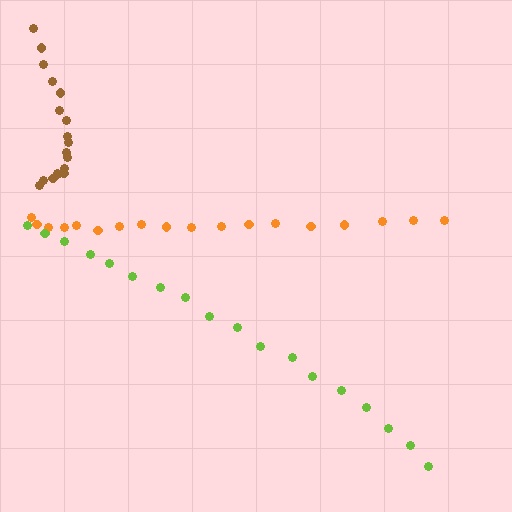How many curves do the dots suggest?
There are 3 distinct paths.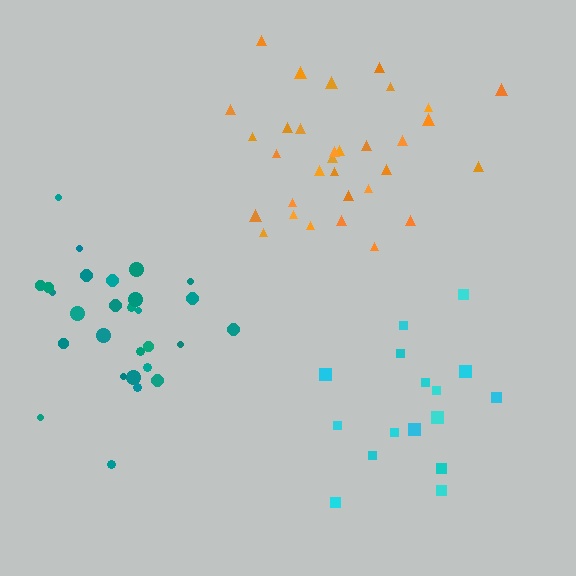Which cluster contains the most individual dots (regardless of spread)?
Orange (32).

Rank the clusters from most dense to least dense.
orange, teal, cyan.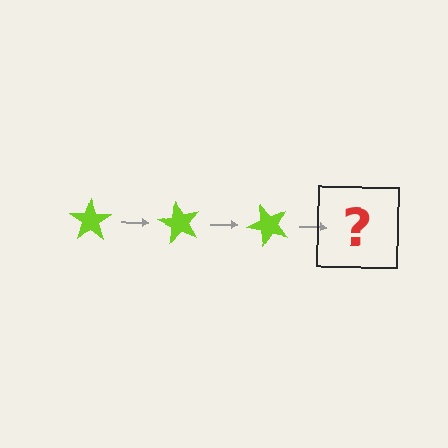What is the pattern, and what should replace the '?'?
The pattern is that the star rotates 60 degrees each step. The '?' should be a lime star rotated 180 degrees.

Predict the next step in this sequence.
The next step is a lime star rotated 180 degrees.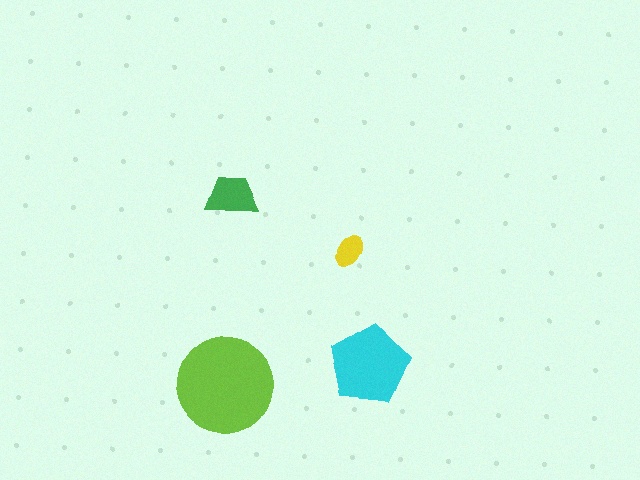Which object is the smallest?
The yellow ellipse.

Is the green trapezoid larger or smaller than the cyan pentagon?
Smaller.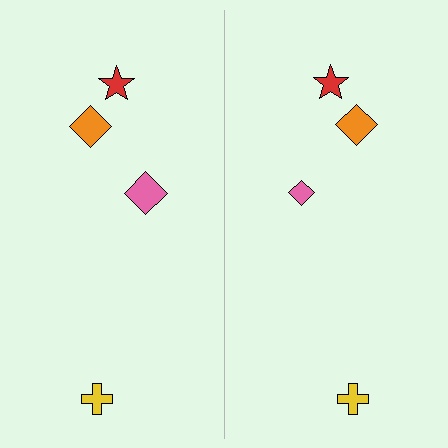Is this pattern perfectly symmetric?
No, the pattern is not perfectly symmetric. The pink diamond on the right side has a different size than its mirror counterpart.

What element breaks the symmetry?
The pink diamond on the right side has a different size than its mirror counterpart.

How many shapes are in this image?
There are 8 shapes in this image.